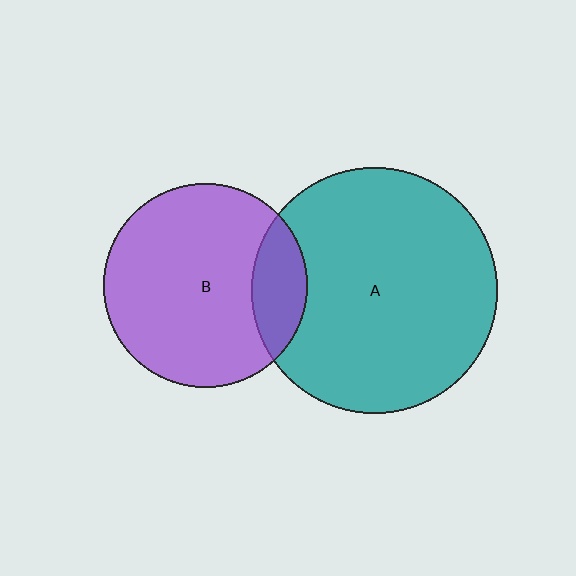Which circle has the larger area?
Circle A (teal).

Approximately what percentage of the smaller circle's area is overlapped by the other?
Approximately 15%.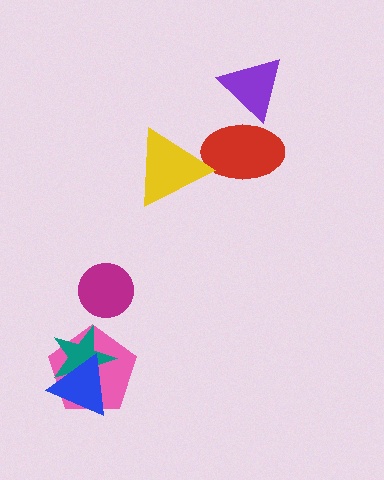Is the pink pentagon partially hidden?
Yes, it is partially covered by another shape.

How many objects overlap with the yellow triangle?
1 object overlaps with the yellow triangle.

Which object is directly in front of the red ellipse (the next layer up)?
The purple triangle is directly in front of the red ellipse.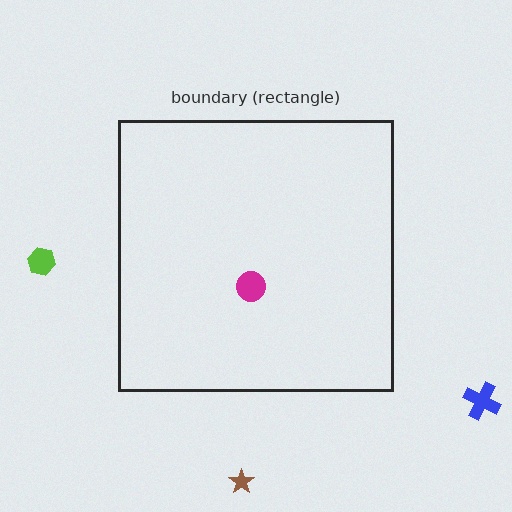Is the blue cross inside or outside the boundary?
Outside.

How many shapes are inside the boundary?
1 inside, 3 outside.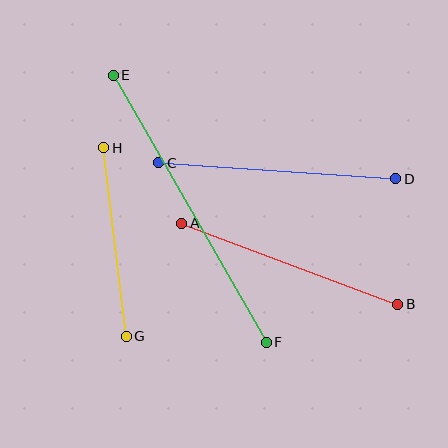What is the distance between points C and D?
The distance is approximately 238 pixels.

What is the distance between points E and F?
The distance is approximately 308 pixels.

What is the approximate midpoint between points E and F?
The midpoint is at approximately (190, 209) pixels.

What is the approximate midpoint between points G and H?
The midpoint is at approximately (115, 242) pixels.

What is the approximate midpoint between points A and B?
The midpoint is at approximately (290, 264) pixels.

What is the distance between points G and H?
The distance is approximately 190 pixels.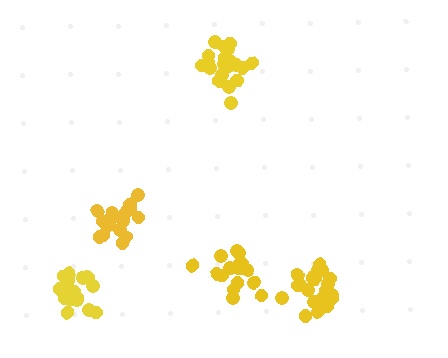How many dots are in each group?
Group 1: 20 dots, Group 2: 17 dots, Group 3: 21 dots, Group 4: 19 dots, Group 5: 17 dots (94 total).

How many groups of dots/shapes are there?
There are 5 groups.